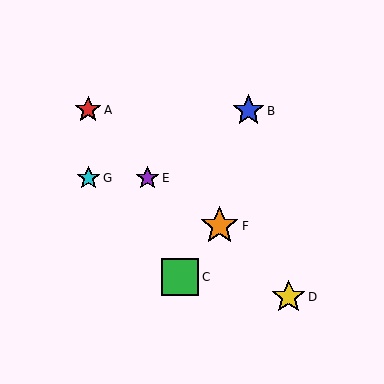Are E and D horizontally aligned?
No, E is at y≈178 and D is at y≈297.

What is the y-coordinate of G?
Object G is at y≈178.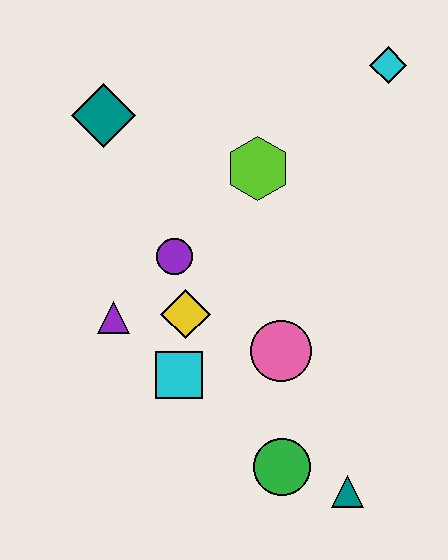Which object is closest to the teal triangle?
The green circle is closest to the teal triangle.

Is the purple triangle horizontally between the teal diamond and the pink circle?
Yes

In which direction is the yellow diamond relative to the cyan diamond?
The yellow diamond is below the cyan diamond.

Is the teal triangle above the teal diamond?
No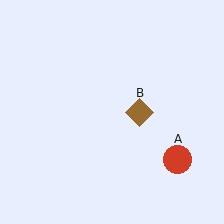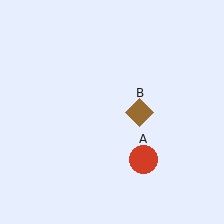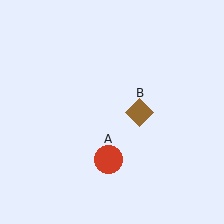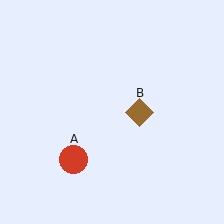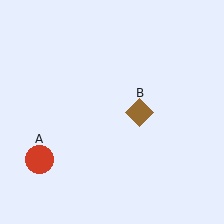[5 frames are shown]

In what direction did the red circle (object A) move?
The red circle (object A) moved left.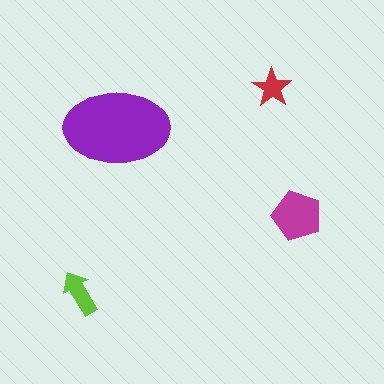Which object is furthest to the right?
The magenta pentagon is rightmost.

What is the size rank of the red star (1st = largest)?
4th.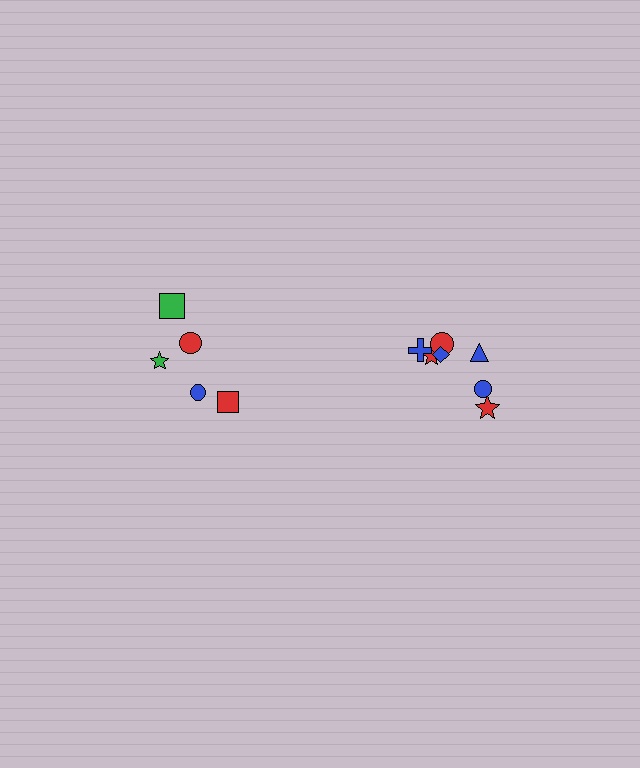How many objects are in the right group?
There are 7 objects.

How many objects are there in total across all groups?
There are 12 objects.